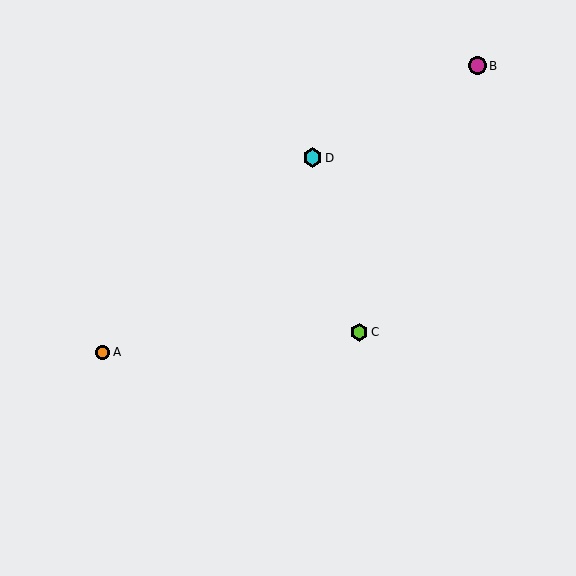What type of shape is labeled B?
Shape B is a magenta circle.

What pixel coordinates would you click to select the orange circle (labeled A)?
Click at (103, 352) to select the orange circle A.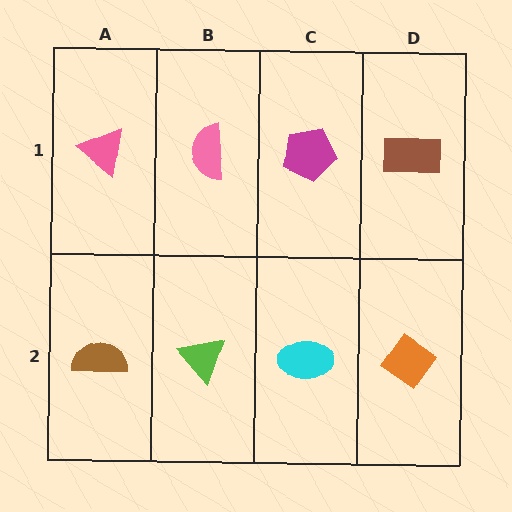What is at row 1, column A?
A pink triangle.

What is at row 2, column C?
A cyan ellipse.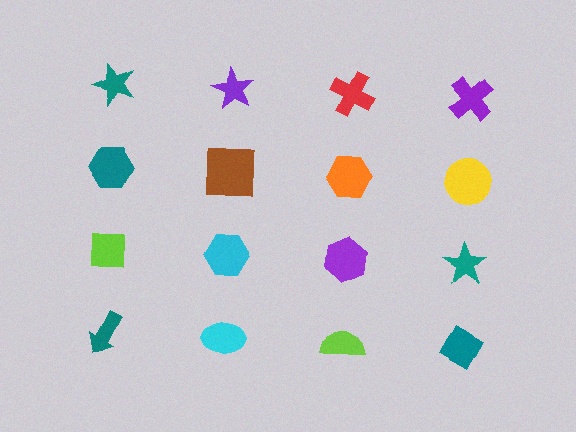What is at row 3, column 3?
A purple hexagon.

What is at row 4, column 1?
A teal arrow.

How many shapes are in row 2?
4 shapes.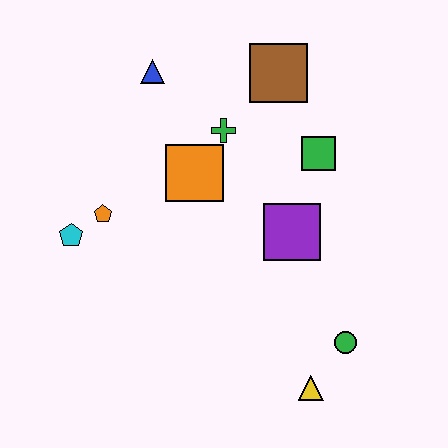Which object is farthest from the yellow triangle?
The blue triangle is farthest from the yellow triangle.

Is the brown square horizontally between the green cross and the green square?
Yes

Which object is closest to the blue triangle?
The green cross is closest to the blue triangle.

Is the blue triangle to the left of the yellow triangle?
Yes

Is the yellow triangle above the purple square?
No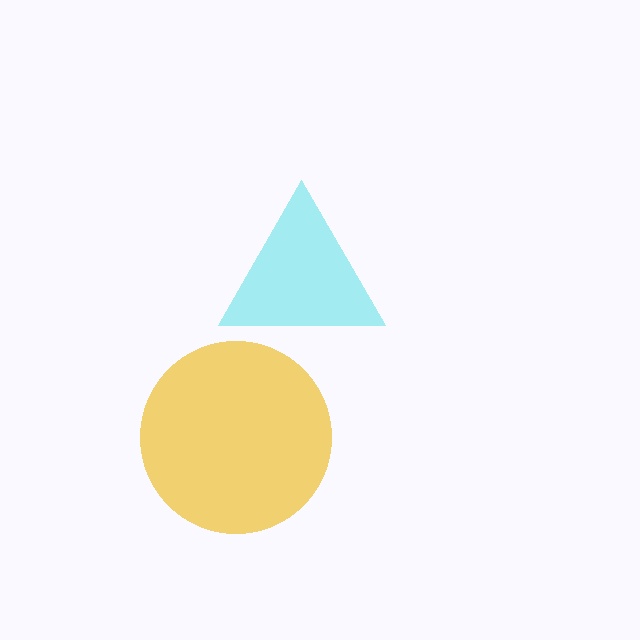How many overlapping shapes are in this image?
There are 2 overlapping shapes in the image.